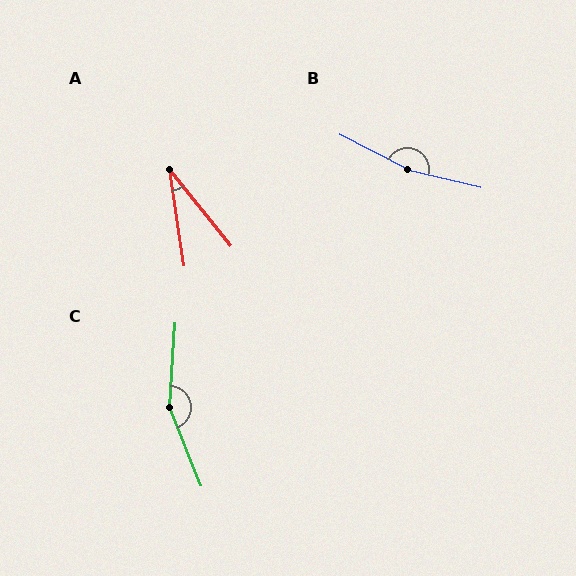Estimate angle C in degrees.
Approximately 154 degrees.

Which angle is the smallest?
A, at approximately 30 degrees.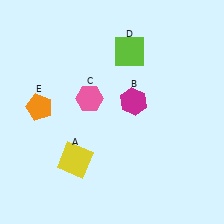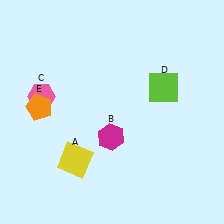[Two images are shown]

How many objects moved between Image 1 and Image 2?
3 objects moved between the two images.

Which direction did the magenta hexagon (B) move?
The magenta hexagon (B) moved down.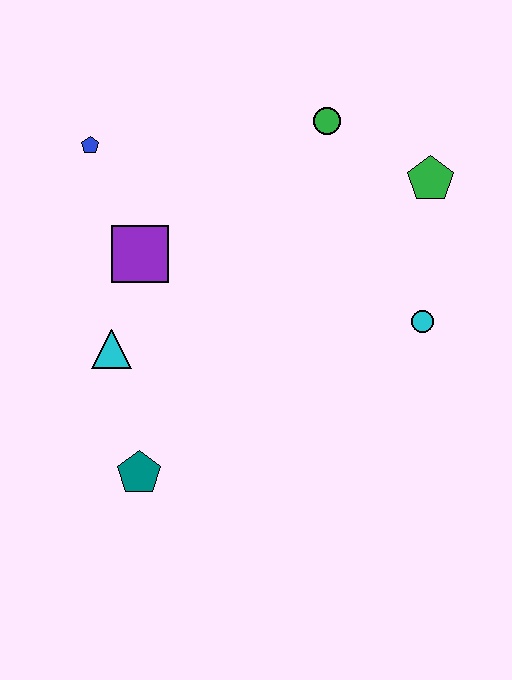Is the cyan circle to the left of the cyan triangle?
No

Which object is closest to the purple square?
The cyan triangle is closest to the purple square.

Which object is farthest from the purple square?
The green pentagon is farthest from the purple square.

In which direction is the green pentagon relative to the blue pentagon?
The green pentagon is to the right of the blue pentagon.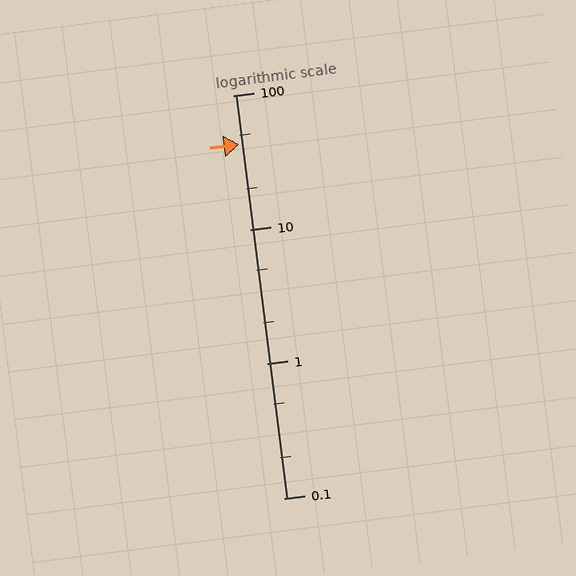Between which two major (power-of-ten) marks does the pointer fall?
The pointer is between 10 and 100.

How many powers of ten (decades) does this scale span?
The scale spans 3 decades, from 0.1 to 100.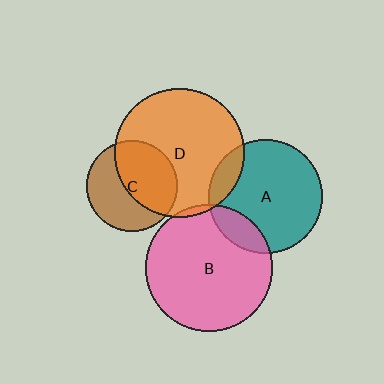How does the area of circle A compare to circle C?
Approximately 1.6 times.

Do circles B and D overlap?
Yes.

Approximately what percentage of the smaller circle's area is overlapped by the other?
Approximately 5%.